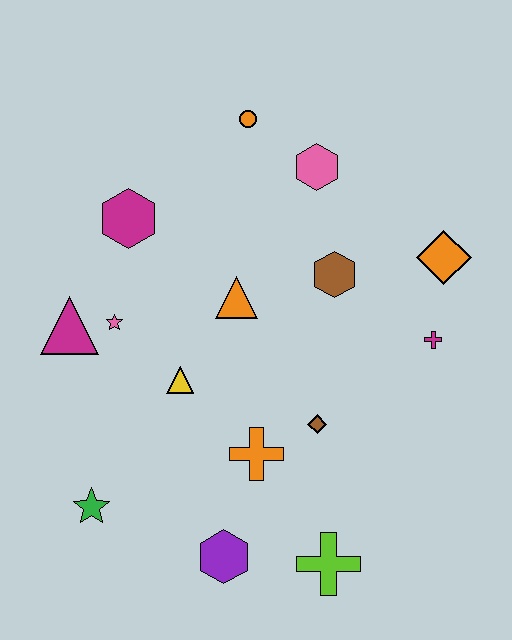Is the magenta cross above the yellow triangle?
Yes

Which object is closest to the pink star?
The magenta triangle is closest to the pink star.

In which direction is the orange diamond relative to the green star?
The orange diamond is to the right of the green star.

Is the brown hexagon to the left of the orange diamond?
Yes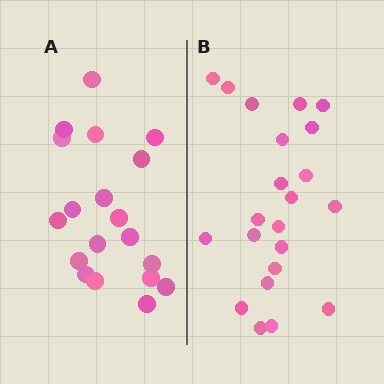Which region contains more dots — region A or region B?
Region B (the right region) has more dots.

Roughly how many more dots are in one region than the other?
Region B has just a few more — roughly 2 or 3 more dots than region A.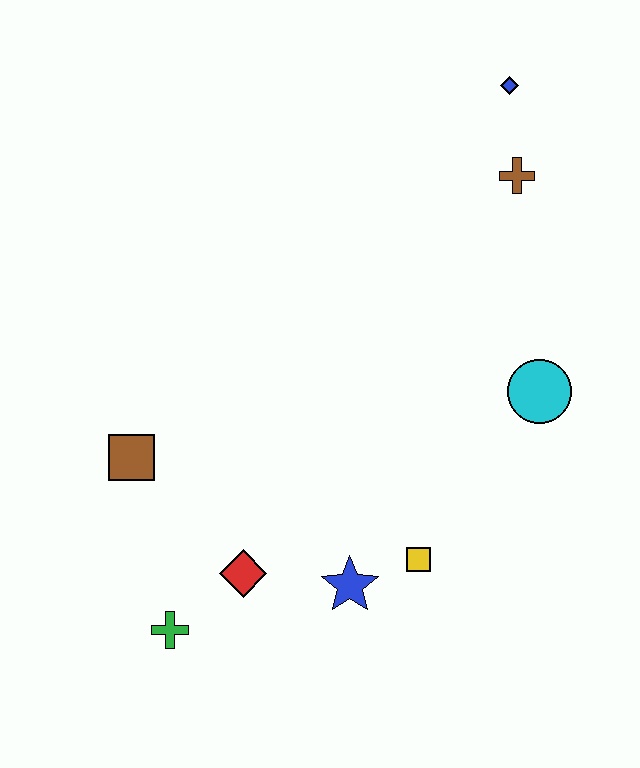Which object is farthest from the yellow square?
The blue diamond is farthest from the yellow square.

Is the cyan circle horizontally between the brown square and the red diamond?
No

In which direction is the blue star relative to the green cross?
The blue star is to the right of the green cross.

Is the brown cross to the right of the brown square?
Yes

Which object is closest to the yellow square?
The blue star is closest to the yellow square.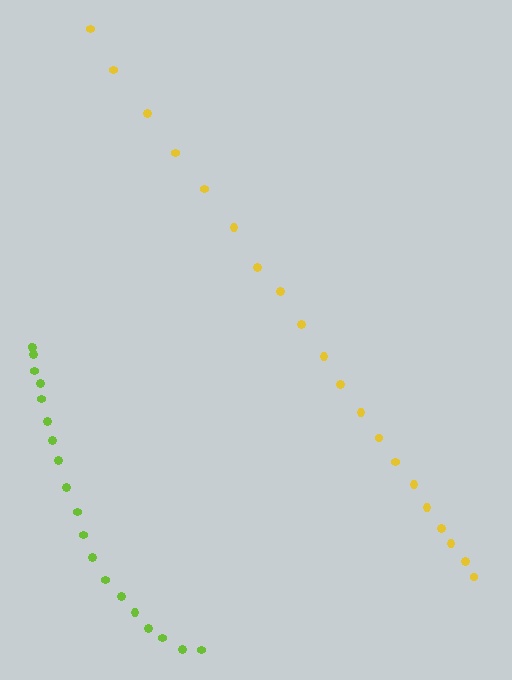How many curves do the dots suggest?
There are 2 distinct paths.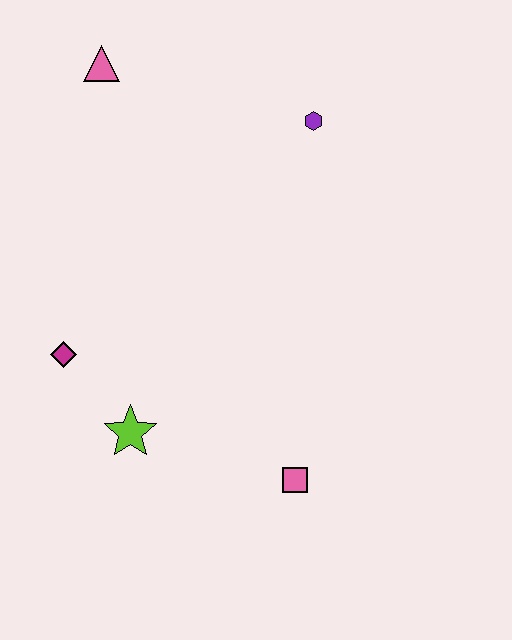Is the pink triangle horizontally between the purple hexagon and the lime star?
No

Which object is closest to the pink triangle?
The purple hexagon is closest to the pink triangle.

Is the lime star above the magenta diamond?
No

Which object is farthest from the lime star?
The pink triangle is farthest from the lime star.